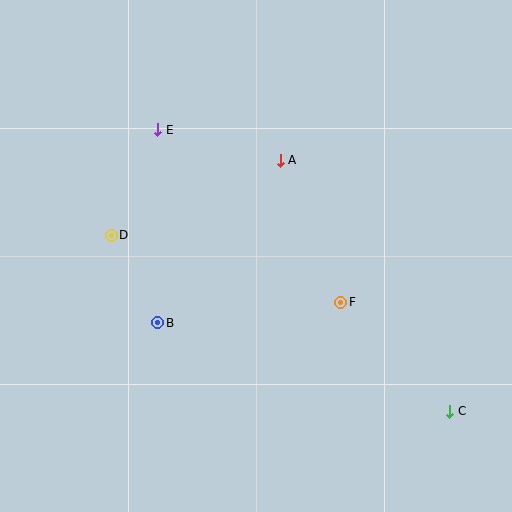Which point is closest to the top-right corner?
Point A is closest to the top-right corner.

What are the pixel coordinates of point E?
Point E is at (158, 130).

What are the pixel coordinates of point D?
Point D is at (111, 235).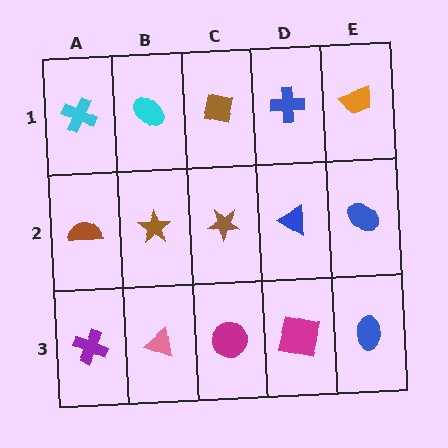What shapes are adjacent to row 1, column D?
A blue triangle (row 2, column D), a brown square (row 1, column C), an orange trapezoid (row 1, column E).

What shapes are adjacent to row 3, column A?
A brown semicircle (row 2, column A), a pink triangle (row 3, column B).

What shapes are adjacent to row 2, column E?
An orange trapezoid (row 1, column E), a blue ellipse (row 3, column E), a blue triangle (row 2, column D).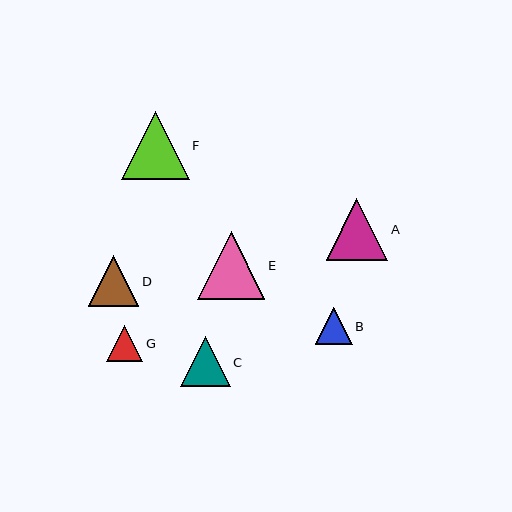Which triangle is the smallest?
Triangle G is the smallest with a size of approximately 36 pixels.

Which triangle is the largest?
Triangle F is the largest with a size of approximately 68 pixels.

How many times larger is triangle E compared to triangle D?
Triangle E is approximately 1.3 times the size of triangle D.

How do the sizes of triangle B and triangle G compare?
Triangle B and triangle G are approximately the same size.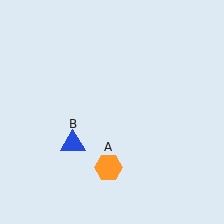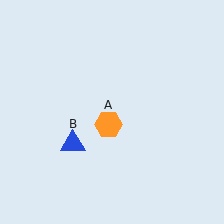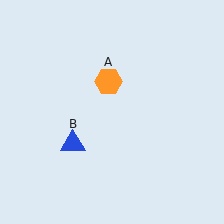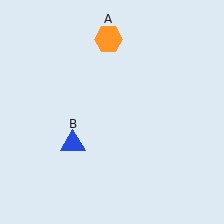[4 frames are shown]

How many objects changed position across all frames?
1 object changed position: orange hexagon (object A).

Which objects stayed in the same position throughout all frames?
Blue triangle (object B) remained stationary.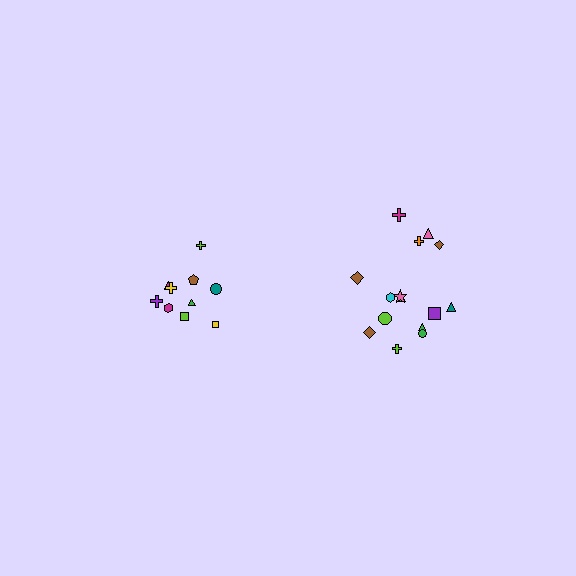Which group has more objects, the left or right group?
The right group.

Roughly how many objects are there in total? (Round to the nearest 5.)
Roughly 25 objects in total.